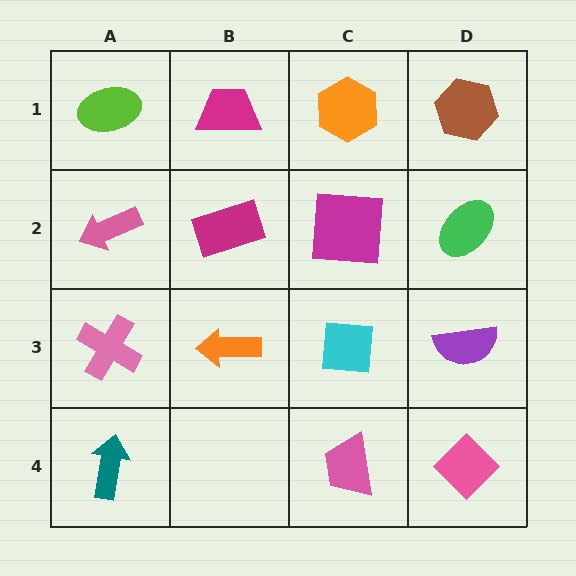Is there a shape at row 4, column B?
No, that cell is empty.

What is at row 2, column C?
A magenta square.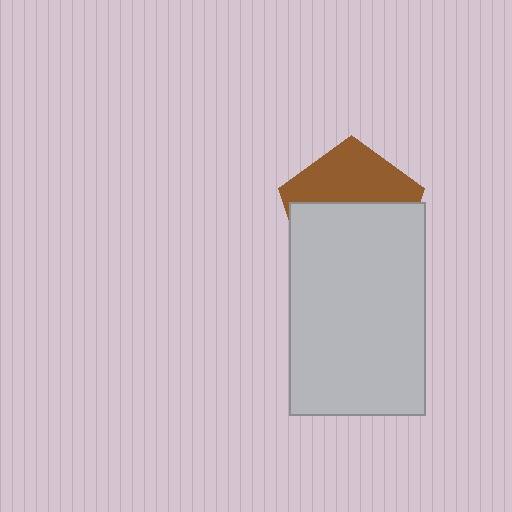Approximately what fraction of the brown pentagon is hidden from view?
Roughly 58% of the brown pentagon is hidden behind the light gray rectangle.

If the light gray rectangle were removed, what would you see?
You would see the complete brown pentagon.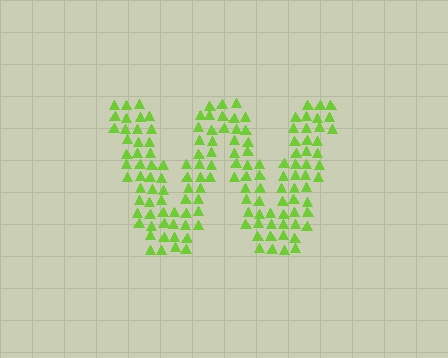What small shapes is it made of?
It is made of small triangles.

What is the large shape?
The large shape is the letter W.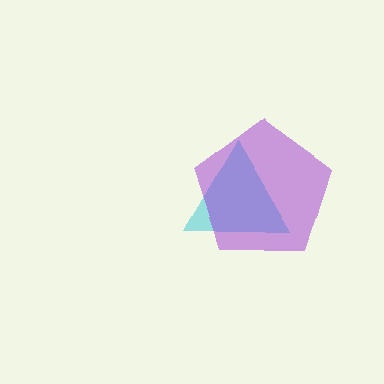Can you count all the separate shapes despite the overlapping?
Yes, there are 2 separate shapes.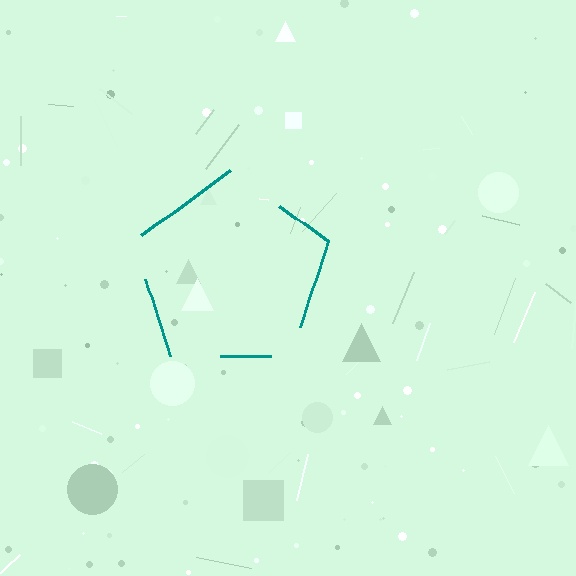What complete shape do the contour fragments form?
The contour fragments form a pentagon.